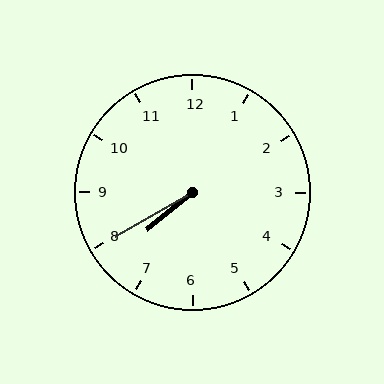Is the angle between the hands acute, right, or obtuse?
It is acute.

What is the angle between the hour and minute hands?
Approximately 10 degrees.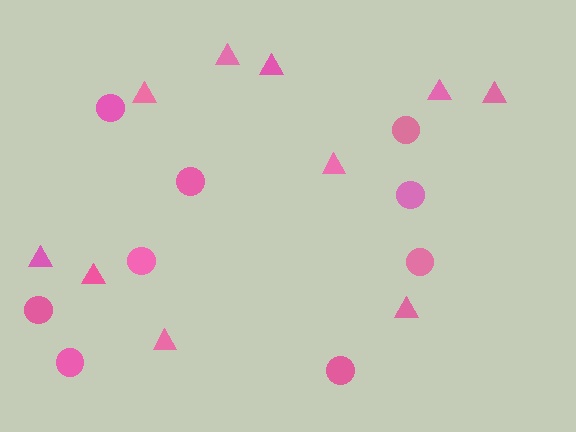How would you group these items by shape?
There are 2 groups: one group of triangles (10) and one group of circles (9).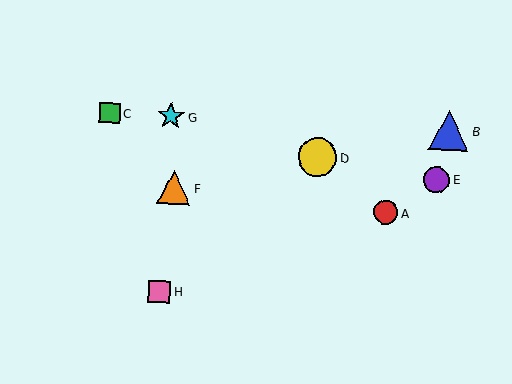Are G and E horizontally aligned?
No, G is at y≈116 and E is at y≈180.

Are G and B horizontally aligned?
Yes, both are at y≈116.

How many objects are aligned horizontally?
3 objects (B, C, G) are aligned horizontally.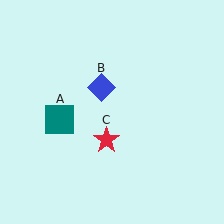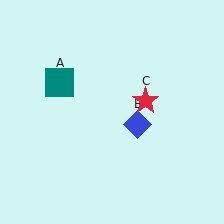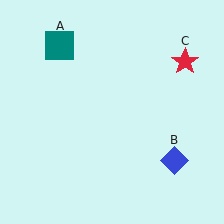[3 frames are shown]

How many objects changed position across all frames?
3 objects changed position: teal square (object A), blue diamond (object B), red star (object C).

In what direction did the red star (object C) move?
The red star (object C) moved up and to the right.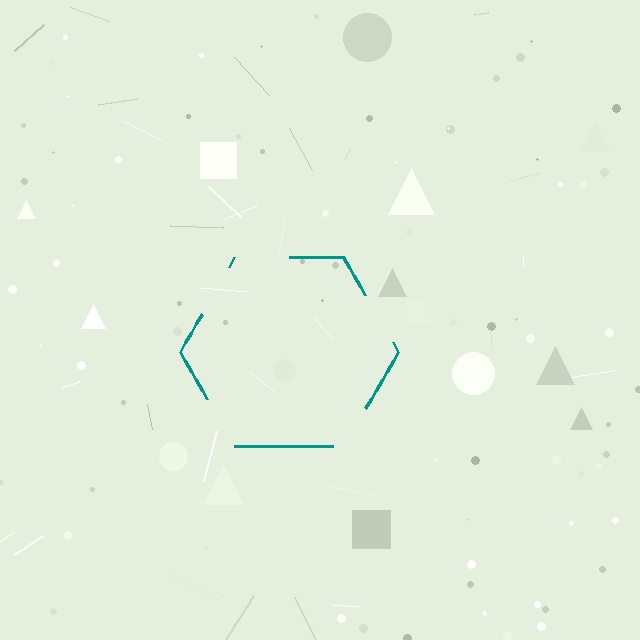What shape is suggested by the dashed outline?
The dashed outline suggests a hexagon.